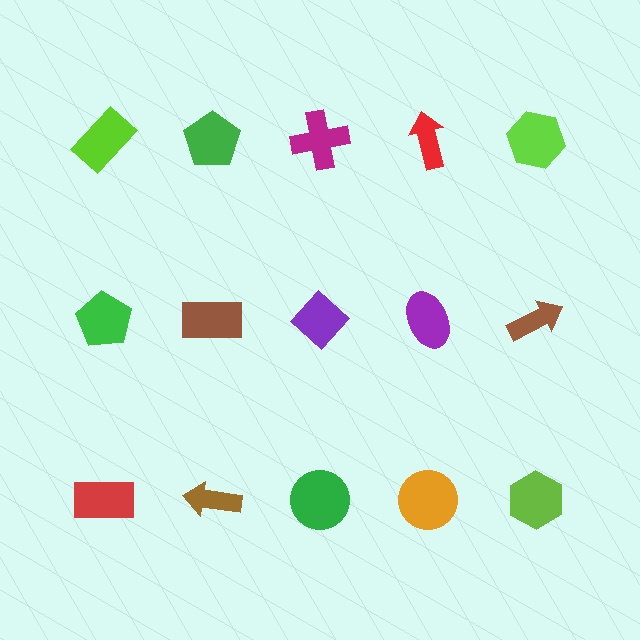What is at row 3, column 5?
A lime hexagon.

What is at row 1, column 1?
A lime rectangle.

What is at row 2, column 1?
A green pentagon.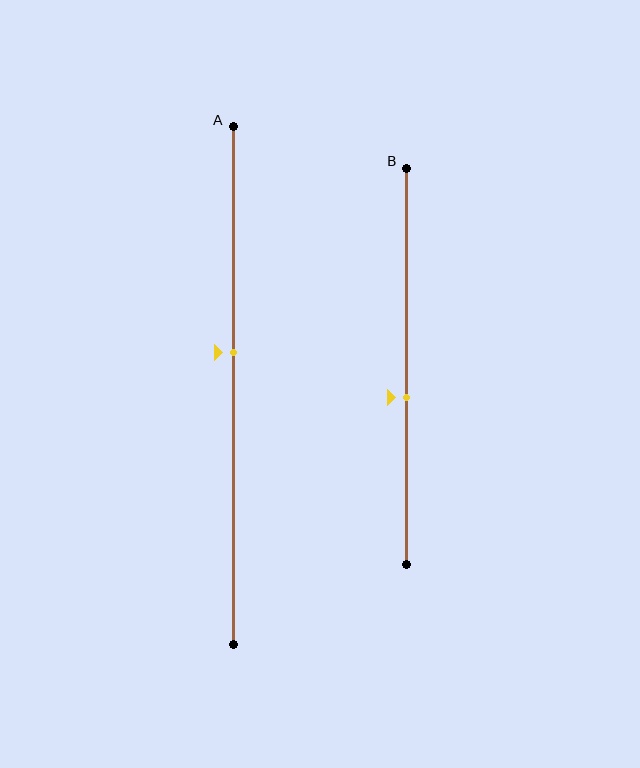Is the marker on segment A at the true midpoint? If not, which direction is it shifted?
No, the marker on segment A is shifted upward by about 6% of the segment length.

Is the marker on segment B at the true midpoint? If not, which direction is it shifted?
No, the marker on segment B is shifted downward by about 8% of the segment length.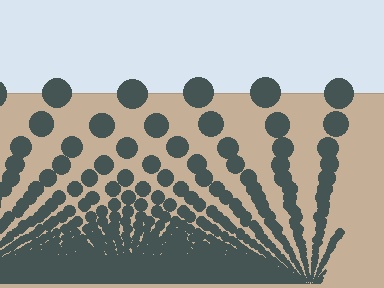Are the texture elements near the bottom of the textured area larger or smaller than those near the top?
Smaller. The gradient is inverted — elements near the bottom are smaller and denser.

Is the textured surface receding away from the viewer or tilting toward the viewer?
The surface appears to tilt toward the viewer. Texture elements get larger and sparser toward the top.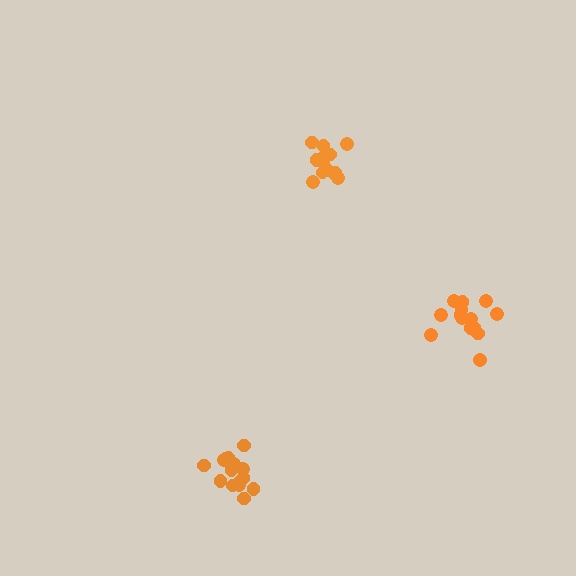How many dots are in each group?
Group 1: 13 dots, Group 2: 15 dots, Group 3: 16 dots (44 total).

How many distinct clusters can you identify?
There are 3 distinct clusters.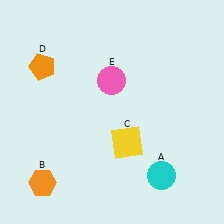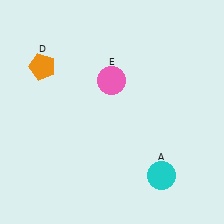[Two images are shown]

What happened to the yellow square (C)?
The yellow square (C) was removed in Image 2. It was in the bottom-right area of Image 1.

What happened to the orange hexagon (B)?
The orange hexagon (B) was removed in Image 2. It was in the bottom-left area of Image 1.